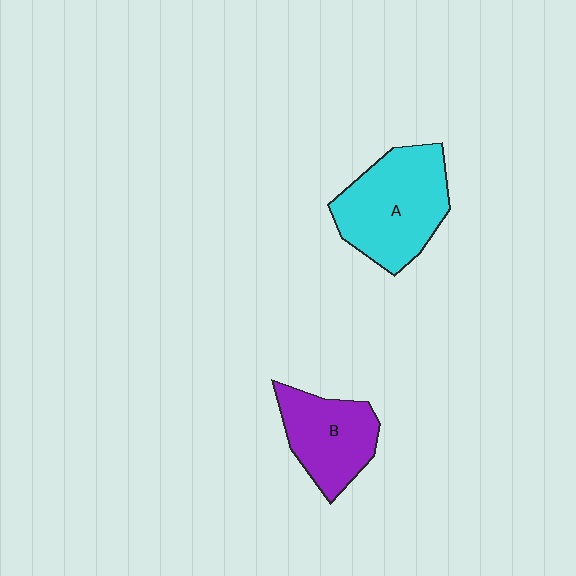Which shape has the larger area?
Shape A (cyan).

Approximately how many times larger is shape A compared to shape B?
Approximately 1.4 times.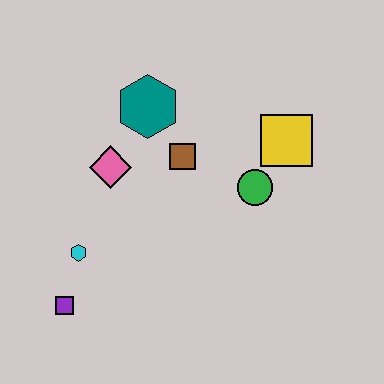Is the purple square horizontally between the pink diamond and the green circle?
No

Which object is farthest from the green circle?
The purple square is farthest from the green circle.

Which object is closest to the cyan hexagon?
The purple square is closest to the cyan hexagon.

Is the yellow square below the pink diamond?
No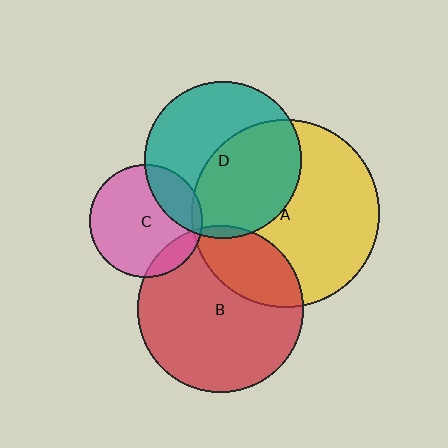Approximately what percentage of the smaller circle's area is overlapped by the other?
Approximately 5%.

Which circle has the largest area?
Circle A (yellow).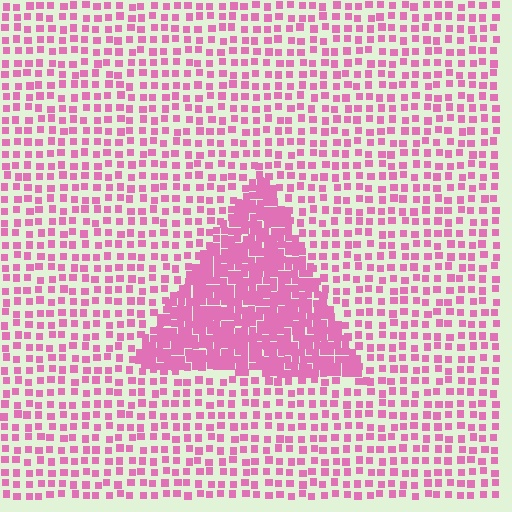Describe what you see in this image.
The image contains small pink elements arranged at two different densities. A triangle-shaped region is visible where the elements are more densely packed than the surrounding area.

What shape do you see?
I see a triangle.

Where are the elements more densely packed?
The elements are more densely packed inside the triangle boundary.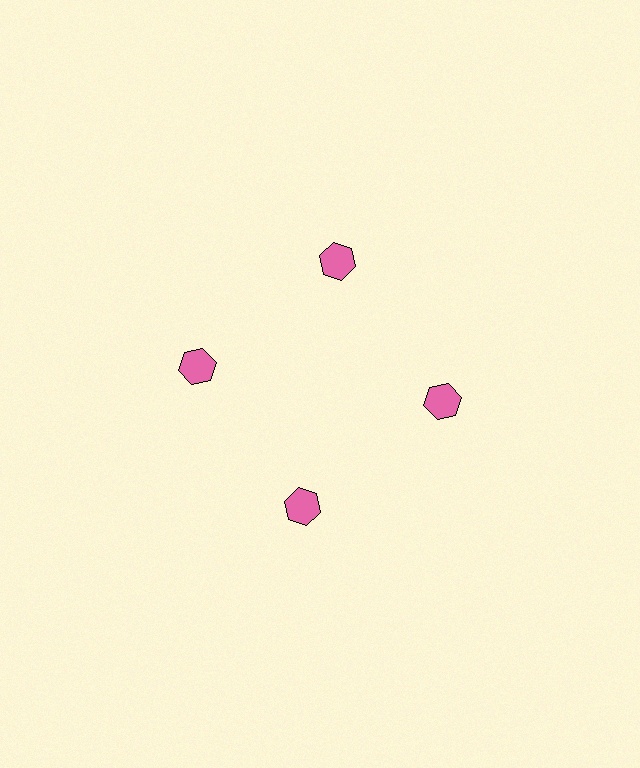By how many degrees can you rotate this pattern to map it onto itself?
The pattern maps onto itself every 90 degrees of rotation.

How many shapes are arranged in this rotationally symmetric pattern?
There are 4 shapes, arranged in 4 groups of 1.